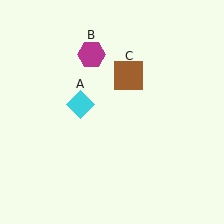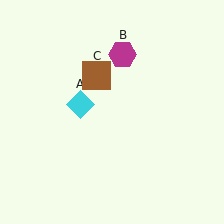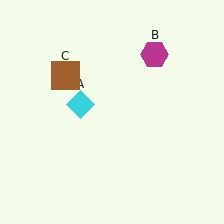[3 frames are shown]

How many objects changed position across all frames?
2 objects changed position: magenta hexagon (object B), brown square (object C).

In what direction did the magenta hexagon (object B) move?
The magenta hexagon (object B) moved right.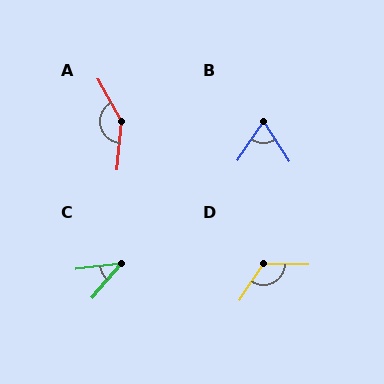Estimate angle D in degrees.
Approximately 123 degrees.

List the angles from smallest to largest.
C (43°), B (66°), D (123°), A (146°).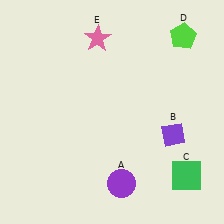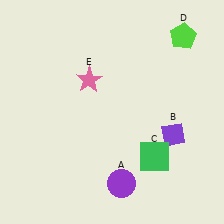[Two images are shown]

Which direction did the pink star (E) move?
The pink star (E) moved down.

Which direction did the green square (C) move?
The green square (C) moved left.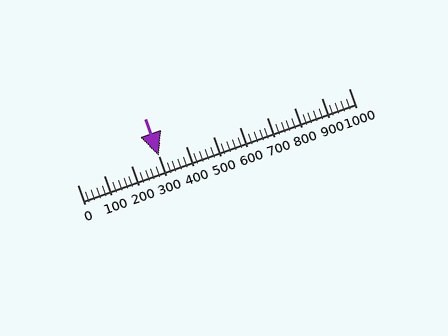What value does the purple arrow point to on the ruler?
The purple arrow points to approximately 300.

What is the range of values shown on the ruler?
The ruler shows values from 0 to 1000.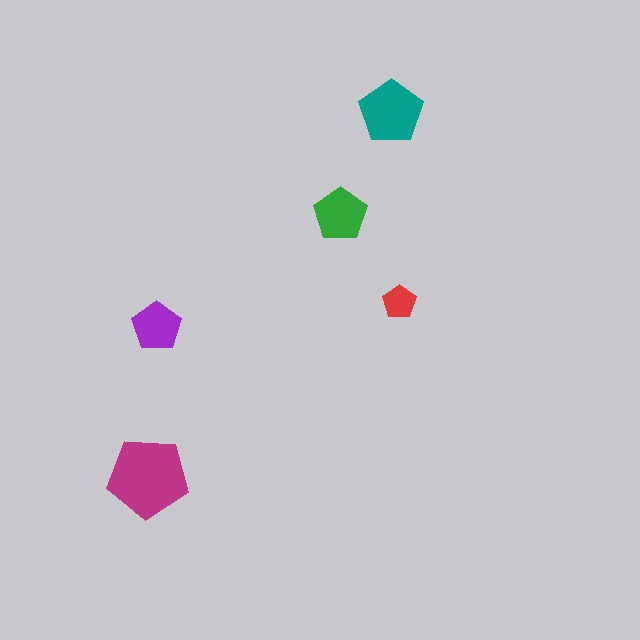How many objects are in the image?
There are 5 objects in the image.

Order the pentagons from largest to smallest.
the magenta one, the teal one, the green one, the purple one, the red one.